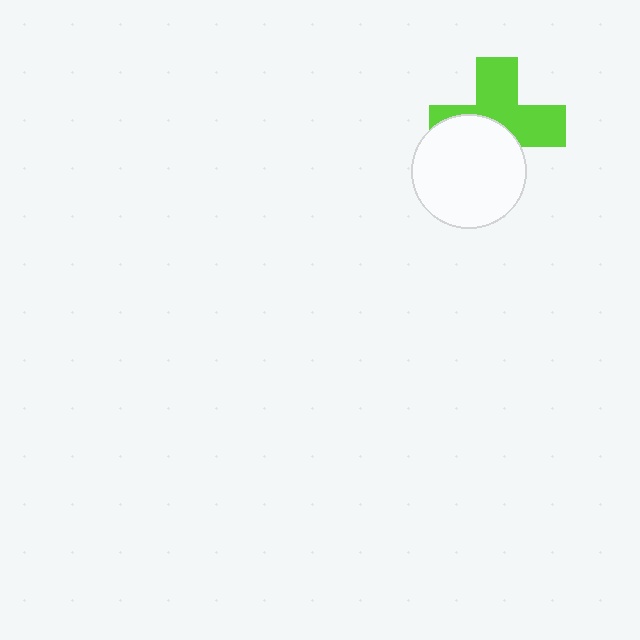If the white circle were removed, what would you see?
You would see the complete lime cross.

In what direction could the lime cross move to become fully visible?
The lime cross could move up. That would shift it out from behind the white circle entirely.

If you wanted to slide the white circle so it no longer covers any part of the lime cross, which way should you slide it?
Slide it down — that is the most direct way to separate the two shapes.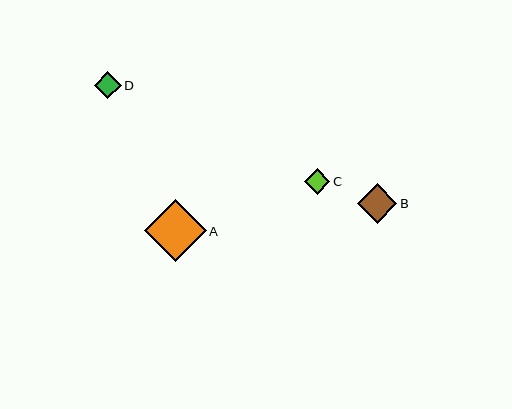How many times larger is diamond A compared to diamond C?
Diamond A is approximately 2.4 times the size of diamond C.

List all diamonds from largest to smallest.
From largest to smallest: A, B, D, C.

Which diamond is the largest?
Diamond A is the largest with a size of approximately 62 pixels.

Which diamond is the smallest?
Diamond C is the smallest with a size of approximately 25 pixels.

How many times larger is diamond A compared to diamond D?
Diamond A is approximately 2.3 times the size of diamond D.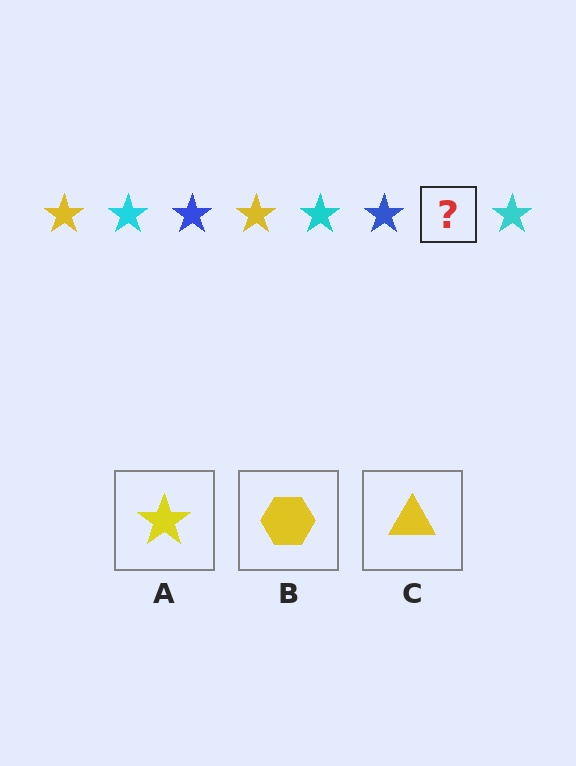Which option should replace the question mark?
Option A.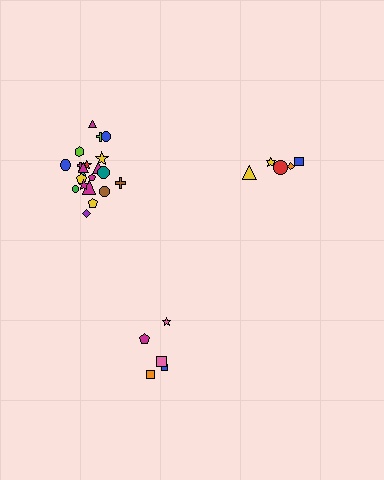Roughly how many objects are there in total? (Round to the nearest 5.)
Roughly 30 objects in total.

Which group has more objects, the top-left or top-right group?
The top-left group.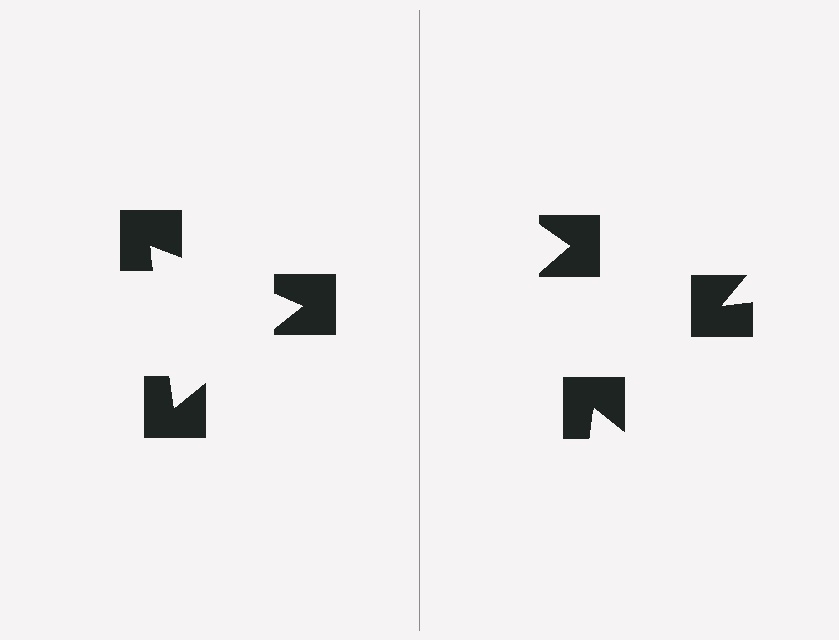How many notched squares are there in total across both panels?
6 — 3 on each side.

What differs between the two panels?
The notched squares are positioned identically on both sides; only the wedge orientations differ. On the left they align to a triangle; on the right they are misaligned.